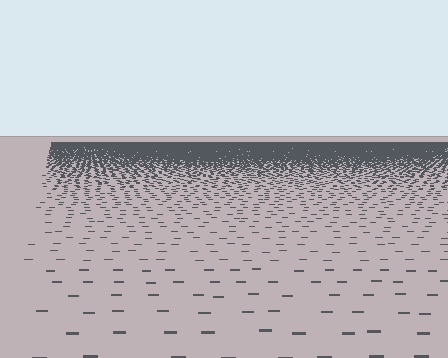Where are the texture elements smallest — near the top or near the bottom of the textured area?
Near the top.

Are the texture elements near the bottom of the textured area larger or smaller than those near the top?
Larger. Near the bottom, elements are closer to the viewer and appear at a bigger on-screen size.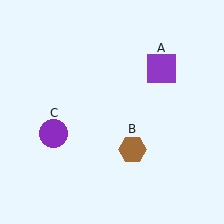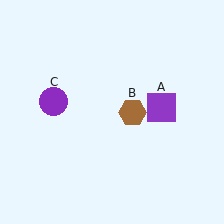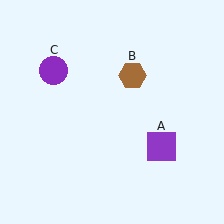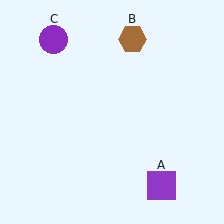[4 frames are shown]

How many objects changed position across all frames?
3 objects changed position: purple square (object A), brown hexagon (object B), purple circle (object C).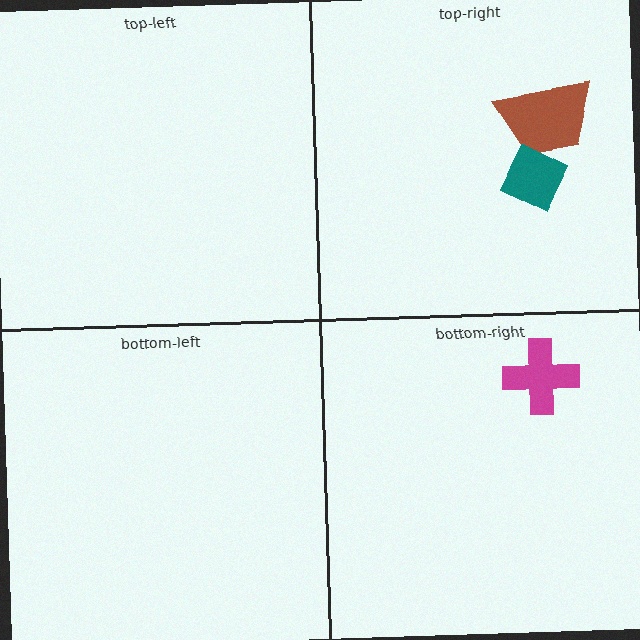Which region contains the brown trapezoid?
The top-right region.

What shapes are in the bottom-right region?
The magenta cross.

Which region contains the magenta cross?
The bottom-right region.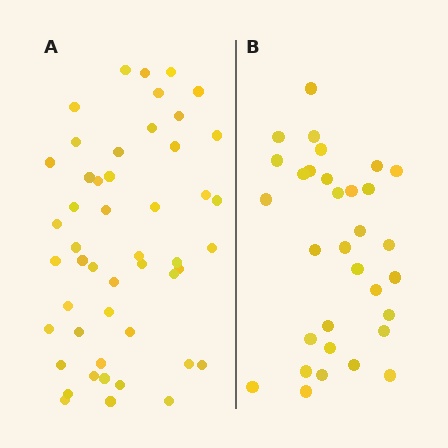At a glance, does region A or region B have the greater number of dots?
Region A (the left region) has more dots.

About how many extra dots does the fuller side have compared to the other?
Region A has approximately 15 more dots than region B.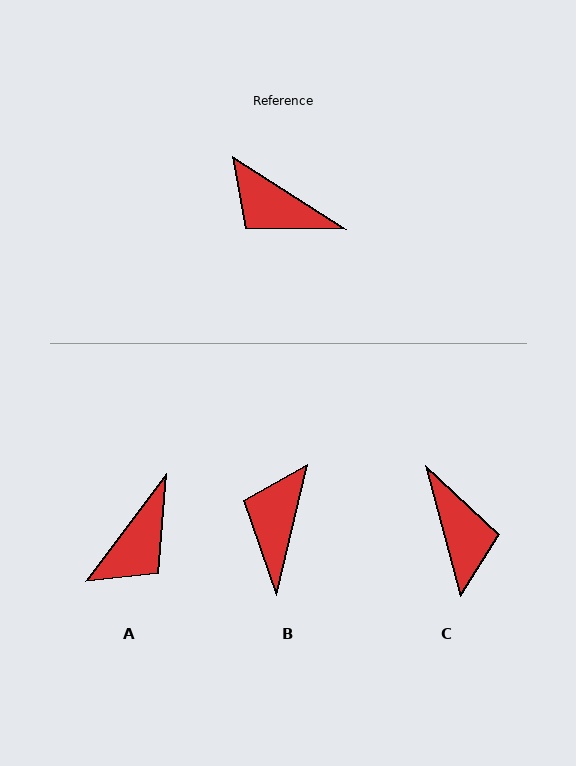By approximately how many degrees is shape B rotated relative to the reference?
Approximately 71 degrees clockwise.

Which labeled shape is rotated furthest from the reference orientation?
C, about 138 degrees away.